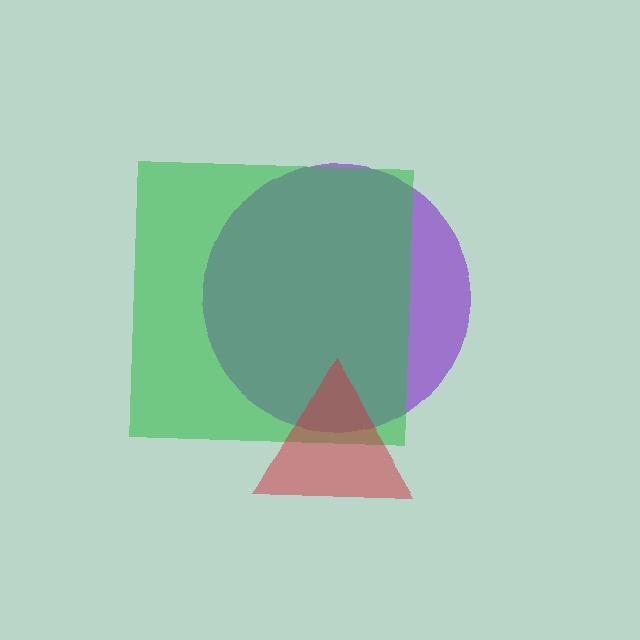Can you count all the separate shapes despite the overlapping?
Yes, there are 3 separate shapes.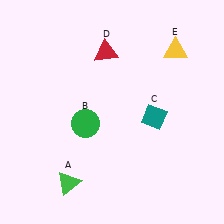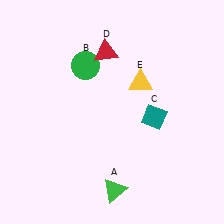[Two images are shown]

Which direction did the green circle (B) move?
The green circle (B) moved up.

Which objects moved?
The objects that moved are: the green triangle (A), the green circle (B), the yellow triangle (E).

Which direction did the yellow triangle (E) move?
The yellow triangle (E) moved left.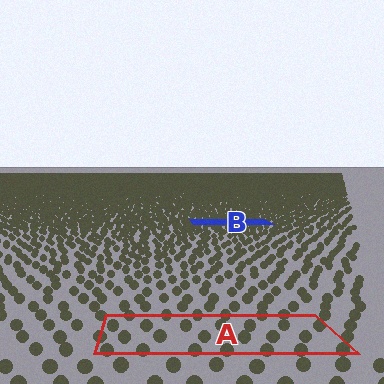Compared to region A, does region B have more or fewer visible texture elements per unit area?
Region B has more texture elements per unit area — they are packed more densely because it is farther away.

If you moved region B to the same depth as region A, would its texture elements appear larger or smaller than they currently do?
They would appear larger. At a closer depth, the same texture elements are projected at a bigger on-screen size.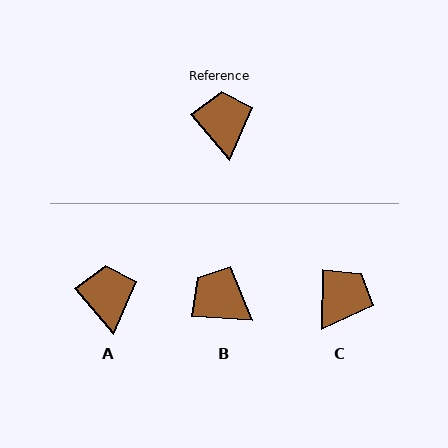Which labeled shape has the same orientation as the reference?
A.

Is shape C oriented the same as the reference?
No, it is off by about 42 degrees.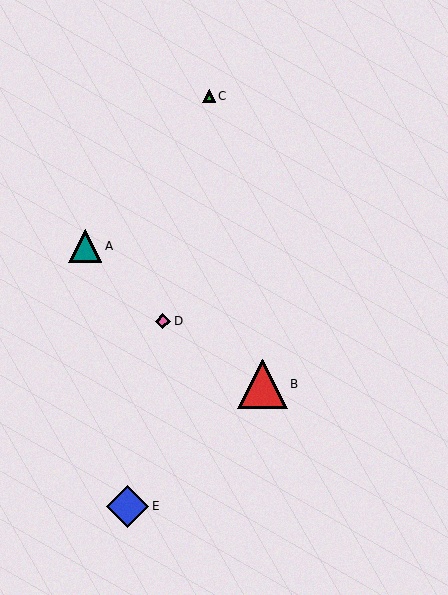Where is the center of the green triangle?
The center of the green triangle is at (209, 96).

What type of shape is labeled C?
Shape C is a green triangle.